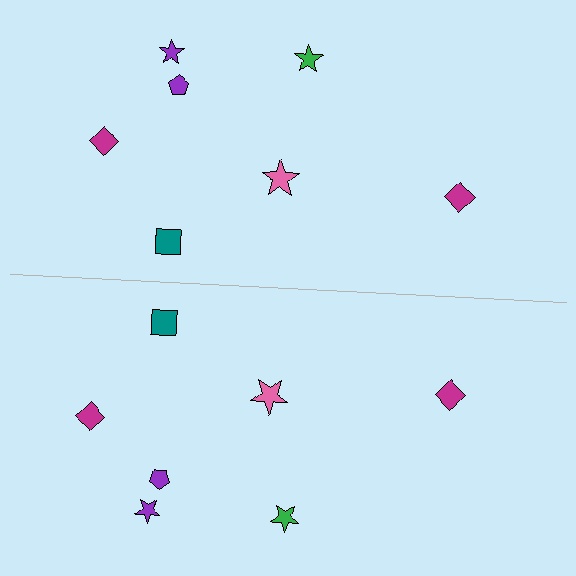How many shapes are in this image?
There are 14 shapes in this image.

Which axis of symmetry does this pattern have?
The pattern has a horizontal axis of symmetry running through the center of the image.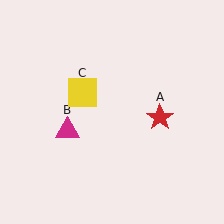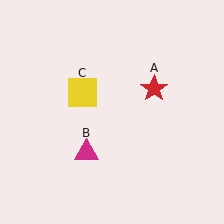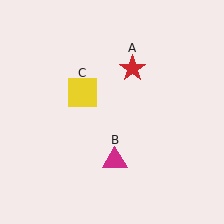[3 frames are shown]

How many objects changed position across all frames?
2 objects changed position: red star (object A), magenta triangle (object B).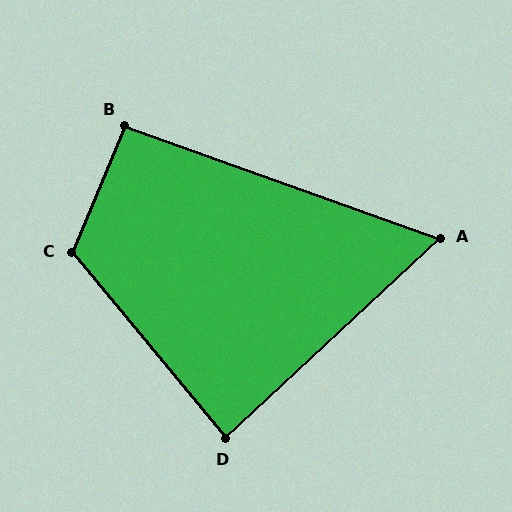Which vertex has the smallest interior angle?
A, at approximately 63 degrees.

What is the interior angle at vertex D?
Approximately 87 degrees (approximately right).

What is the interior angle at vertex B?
Approximately 93 degrees (approximately right).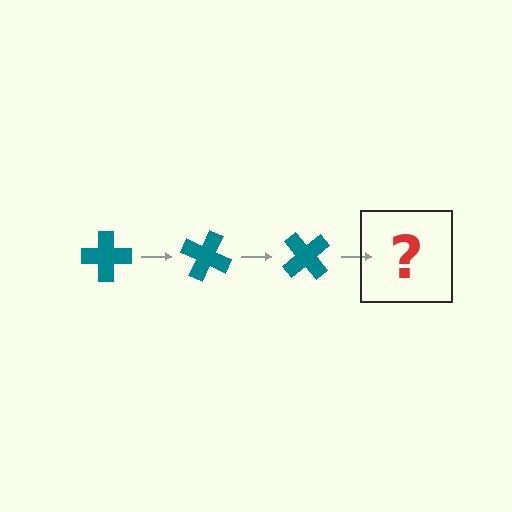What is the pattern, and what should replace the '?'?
The pattern is that the cross rotates 25 degrees each step. The '?' should be a teal cross rotated 75 degrees.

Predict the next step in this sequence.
The next step is a teal cross rotated 75 degrees.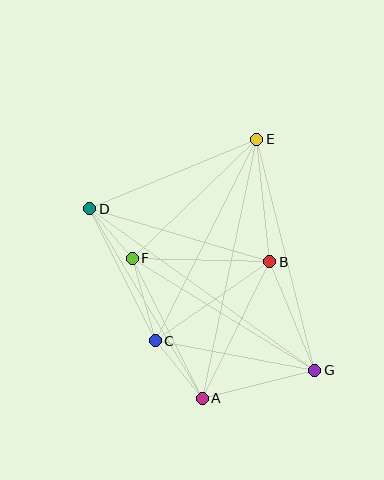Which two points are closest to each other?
Points D and F are closest to each other.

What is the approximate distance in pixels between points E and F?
The distance between E and F is approximately 172 pixels.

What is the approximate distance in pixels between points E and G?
The distance between E and G is approximately 238 pixels.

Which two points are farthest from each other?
Points D and G are farthest from each other.